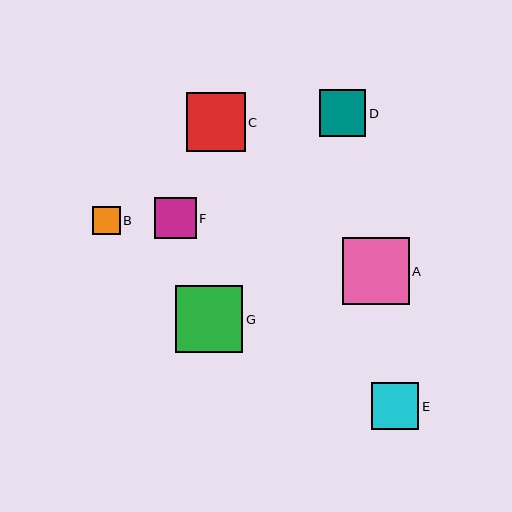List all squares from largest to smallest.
From largest to smallest: G, A, C, E, D, F, B.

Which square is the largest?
Square G is the largest with a size of approximately 68 pixels.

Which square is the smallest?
Square B is the smallest with a size of approximately 28 pixels.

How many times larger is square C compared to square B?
Square C is approximately 2.1 times the size of square B.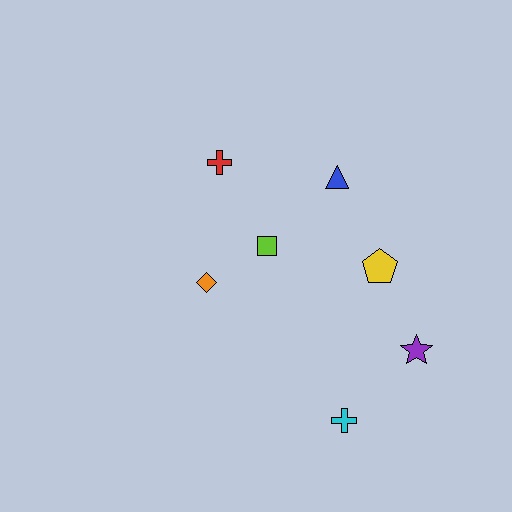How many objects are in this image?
There are 7 objects.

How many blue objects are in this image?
There is 1 blue object.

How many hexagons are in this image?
There are no hexagons.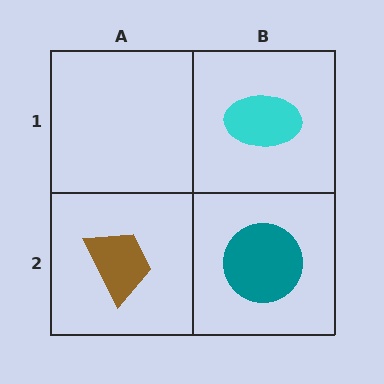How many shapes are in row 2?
2 shapes.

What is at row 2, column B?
A teal circle.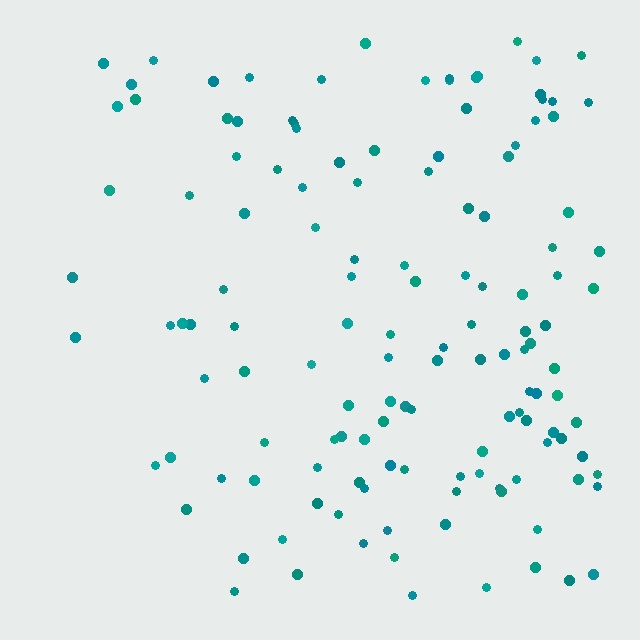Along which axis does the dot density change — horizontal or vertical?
Horizontal.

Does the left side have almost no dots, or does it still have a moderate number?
Still a moderate number, just noticeably fewer than the right.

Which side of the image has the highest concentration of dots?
The right.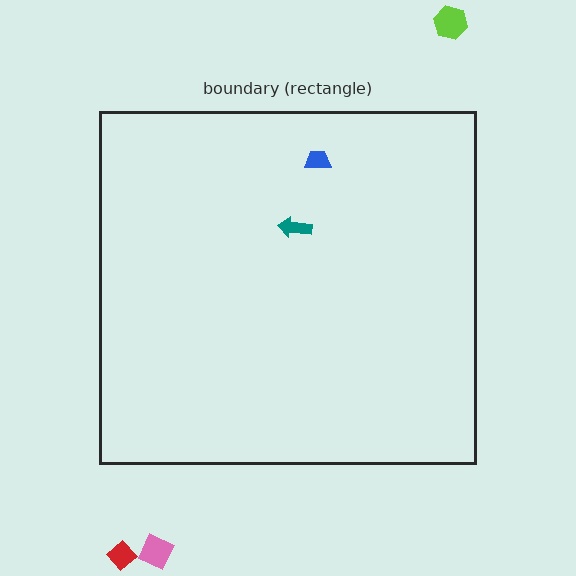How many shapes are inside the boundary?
2 inside, 3 outside.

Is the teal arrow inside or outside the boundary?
Inside.